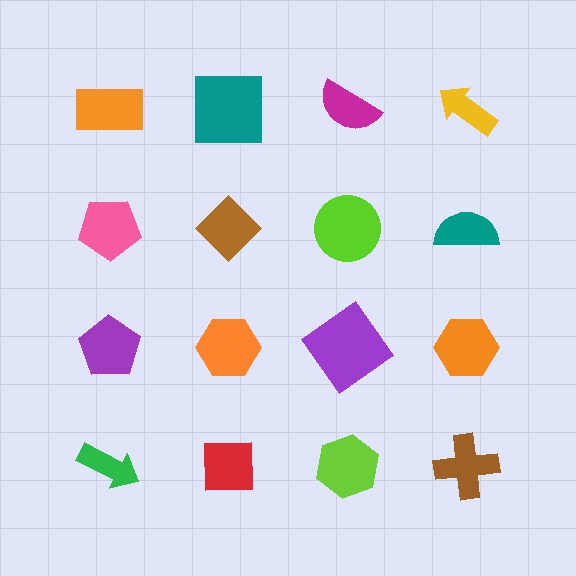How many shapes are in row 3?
4 shapes.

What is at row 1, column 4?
A yellow arrow.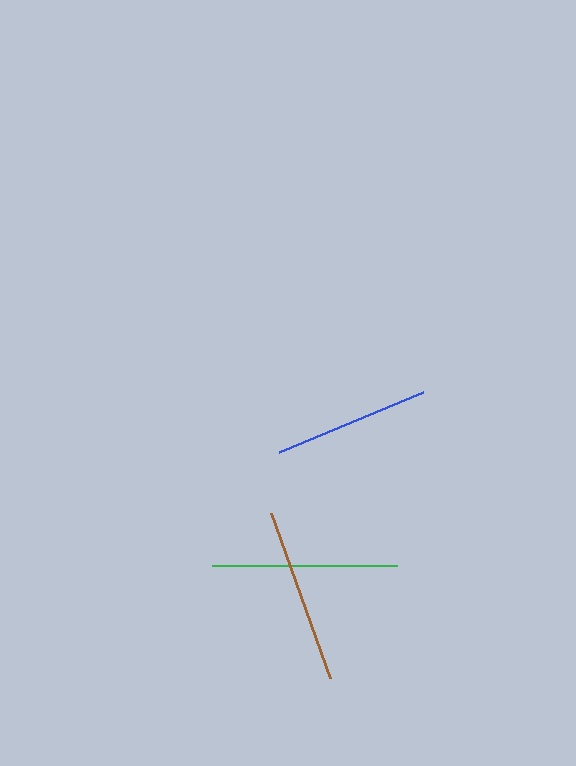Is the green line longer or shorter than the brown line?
The green line is longer than the brown line.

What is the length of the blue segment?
The blue segment is approximately 156 pixels long.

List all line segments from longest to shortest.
From longest to shortest: green, brown, blue.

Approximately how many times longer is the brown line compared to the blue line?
The brown line is approximately 1.1 times the length of the blue line.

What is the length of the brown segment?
The brown segment is approximately 175 pixels long.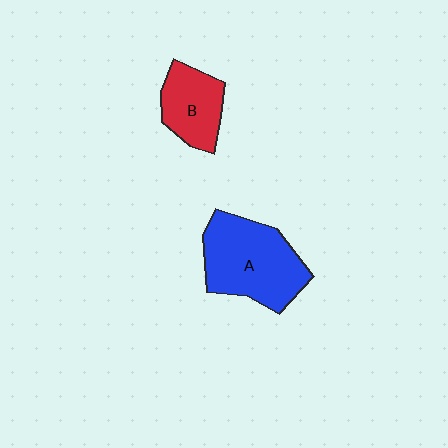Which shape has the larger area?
Shape A (blue).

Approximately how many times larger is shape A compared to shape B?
Approximately 1.8 times.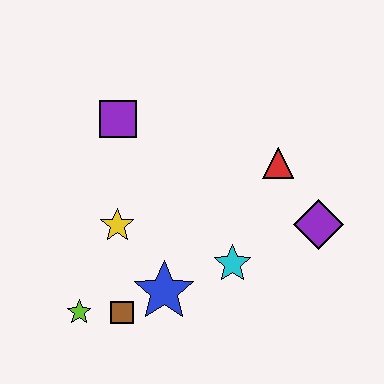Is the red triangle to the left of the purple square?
No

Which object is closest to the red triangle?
The purple diamond is closest to the red triangle.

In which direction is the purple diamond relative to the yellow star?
The purple diamond is to the right of the yellow star.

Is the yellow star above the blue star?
Yes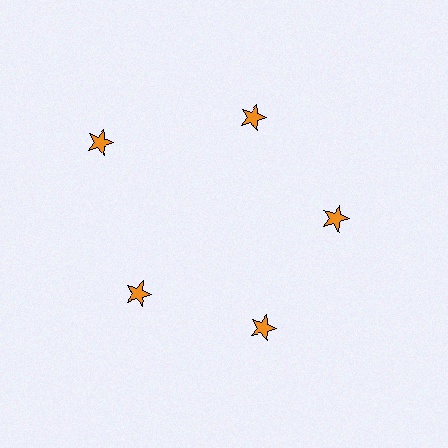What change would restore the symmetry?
The symmetry would be restored by moving it inward, back onto the ring so that all 5 stars sit at equal angles and equal distance from the center.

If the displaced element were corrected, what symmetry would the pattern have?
It would have 5-fold rotational symmetry — the pattern would map onto itself every 72 degrees.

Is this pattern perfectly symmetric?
No. The 5 orange stars are arranged in a ring, but one element near the 10 o'clock position is pushed outward from the center, breaking the 5-fold rotational symmetry.